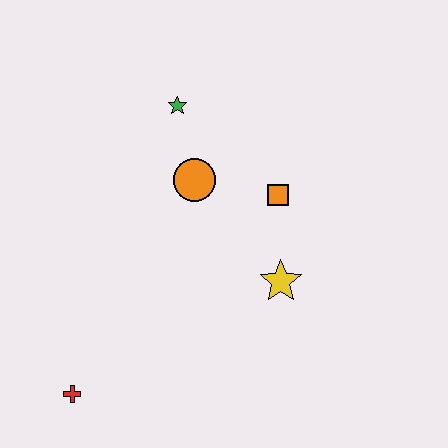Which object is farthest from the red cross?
The green star is farthest from the red cross.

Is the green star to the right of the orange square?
No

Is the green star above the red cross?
Yes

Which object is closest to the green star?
The orange circle is closest to the green star.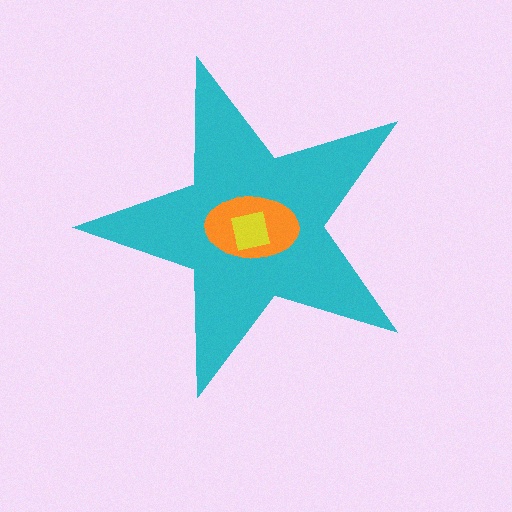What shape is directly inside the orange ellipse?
The yellow square.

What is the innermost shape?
The yellow square.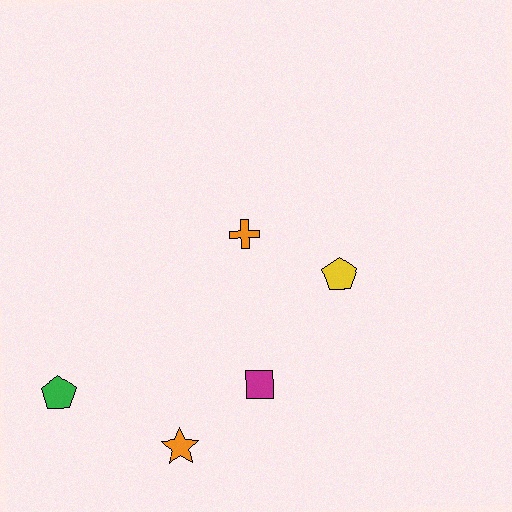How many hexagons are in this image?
There are no hexagons.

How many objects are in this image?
There are 5 objects.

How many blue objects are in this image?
There are no blue objects.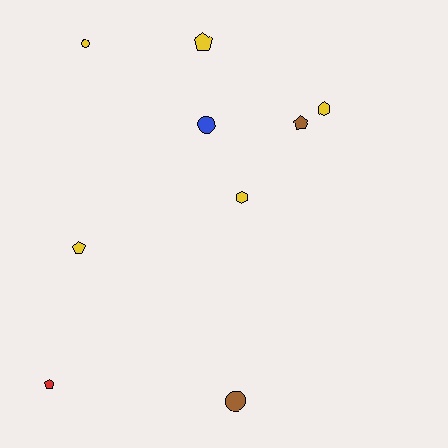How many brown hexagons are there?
There are no brown hexagons.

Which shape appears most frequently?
Pentagon, with 4 objects.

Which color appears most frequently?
Yellow, with 5 objects.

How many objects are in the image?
There are 9 objects.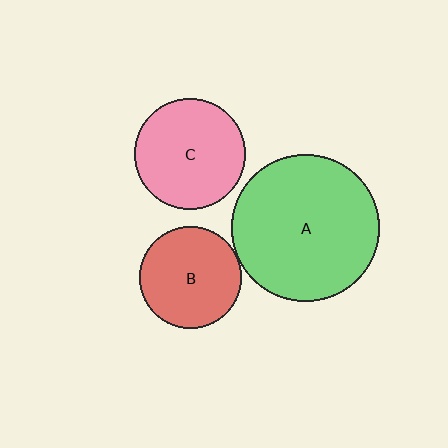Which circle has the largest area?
Circle A (green).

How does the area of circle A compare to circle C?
Approximately 1.7 times.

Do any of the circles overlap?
No, none of the circles overlap.